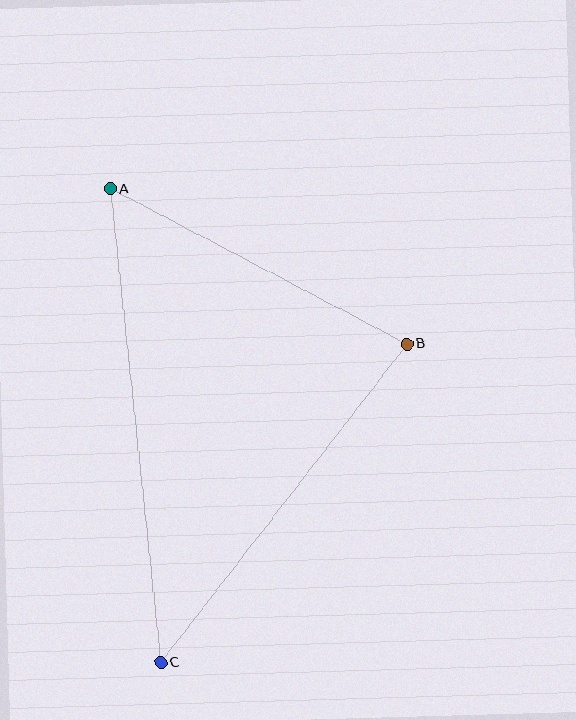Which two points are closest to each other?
Points A and B are closest to each other.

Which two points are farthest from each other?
Points A and C are farthest from each other.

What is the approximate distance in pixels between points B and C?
The distance between B and C is approximately 403 pixels.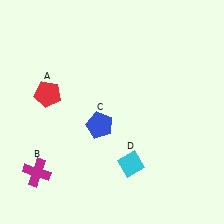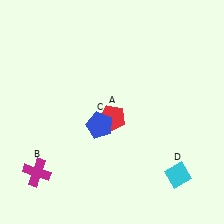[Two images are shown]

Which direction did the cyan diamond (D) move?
The cyan diamond (D) moved right.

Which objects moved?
The objects that moved are: the red pentagon (A), the cyan diamond (D).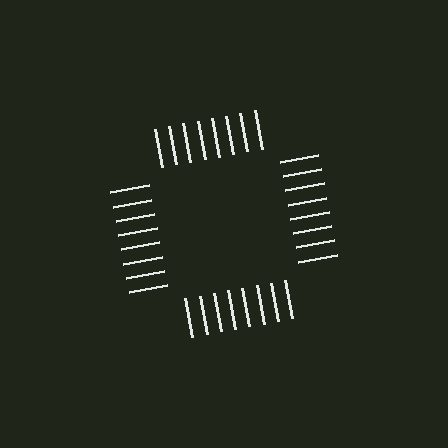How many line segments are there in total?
32 — 8 along each of the 4 edges.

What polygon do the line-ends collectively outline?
An illusory square — the line segments terminate on its edges but no continuous stroke is drawn.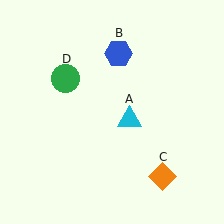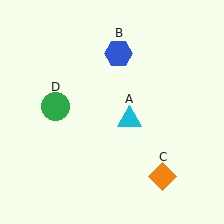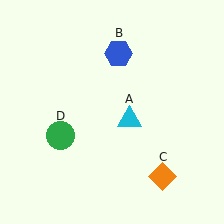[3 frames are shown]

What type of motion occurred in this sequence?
The green circle (object D) rotated counterclockwise around the center of the scene.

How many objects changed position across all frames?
1 object changed position: green circle (object D).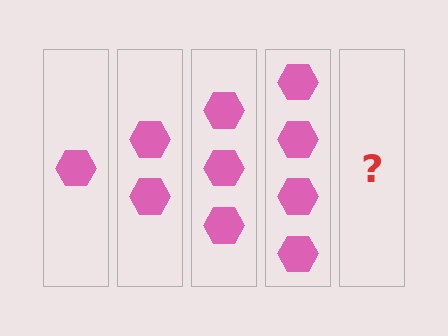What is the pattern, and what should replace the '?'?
The pattern is that each step adds one more hexagon. The '?' should be 5 hexagons.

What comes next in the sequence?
The next element should be 5 hexagons.